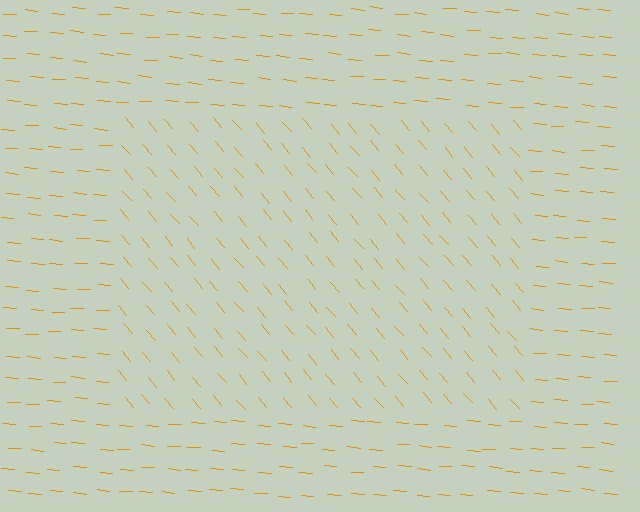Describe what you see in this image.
The image is filled with small orange line segments. A rectangle region in the image has lines oriented differently from the surrounding lines, creating a visible texture boundary.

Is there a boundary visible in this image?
Yes, there is a texture boundary formed by a change in line orientation.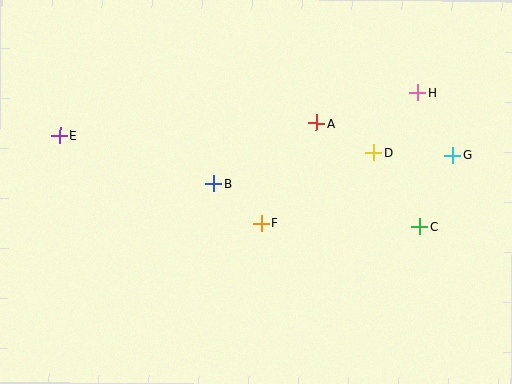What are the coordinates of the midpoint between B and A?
The midpoint between B and A is at (265, 153).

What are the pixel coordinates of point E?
Point E is at (60, 135).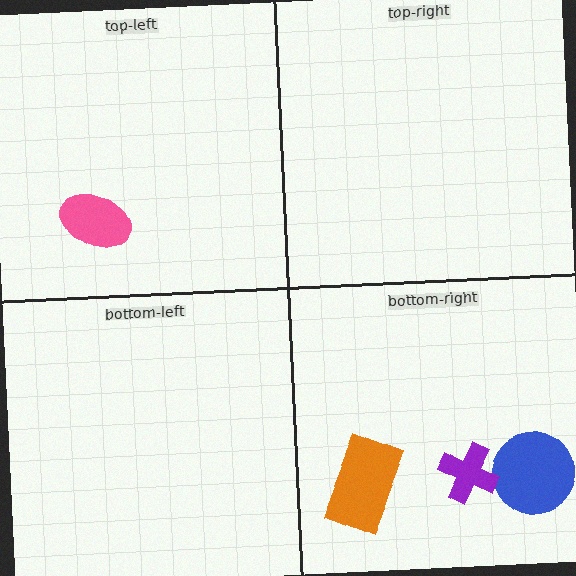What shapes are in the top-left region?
The pink ellipse.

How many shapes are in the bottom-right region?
3.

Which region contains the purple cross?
The bottom-right region.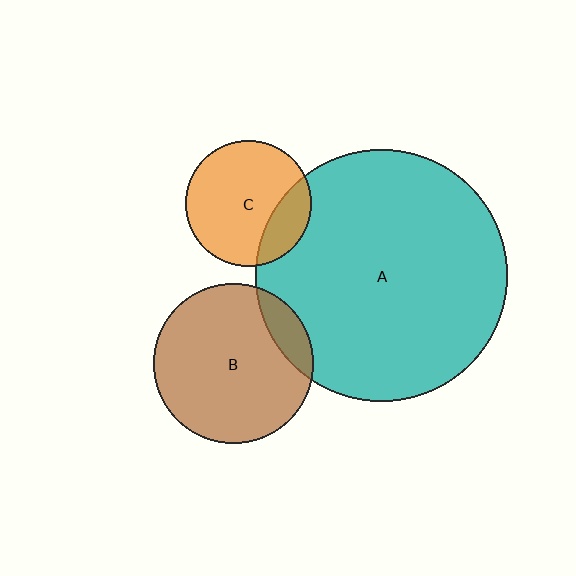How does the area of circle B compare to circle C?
Approximately 1.6 times.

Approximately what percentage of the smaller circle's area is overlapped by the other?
Approximately 10%.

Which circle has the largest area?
Circle A (teal).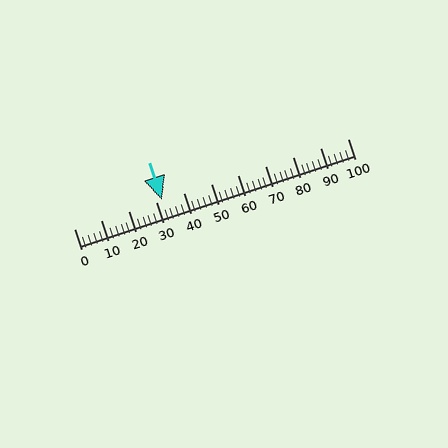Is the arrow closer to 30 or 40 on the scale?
The arrow is closer to 30.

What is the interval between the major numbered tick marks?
The major tick marks are spaced 10 units apart.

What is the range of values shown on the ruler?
The ruler shows values from 0 to 100.